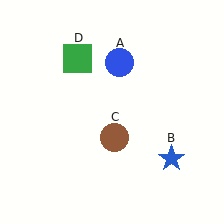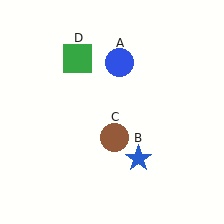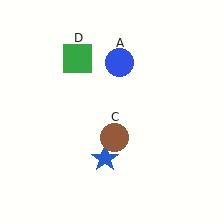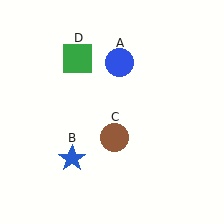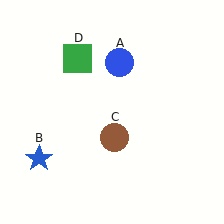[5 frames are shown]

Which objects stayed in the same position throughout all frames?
Blue circle (object A) and brown circle (object C) and green square (object D) remained stationary.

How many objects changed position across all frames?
1 object changed position: blue star (object B).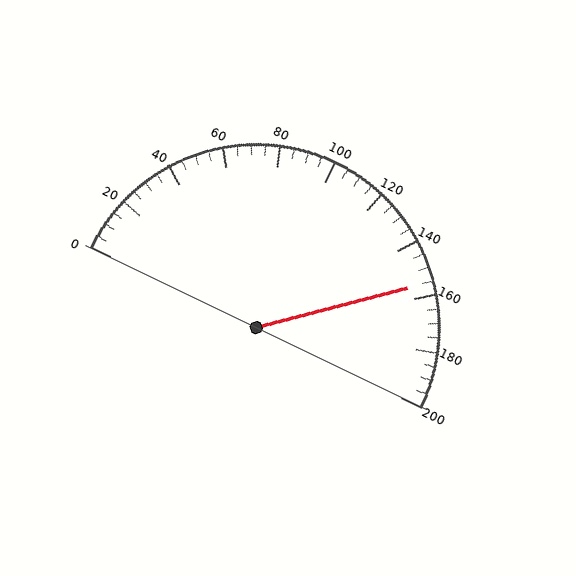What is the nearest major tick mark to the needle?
The nearest major tick mark is 160.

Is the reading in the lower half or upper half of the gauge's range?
The reading is in the upper half of the range (0 to 200).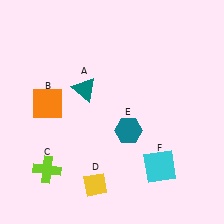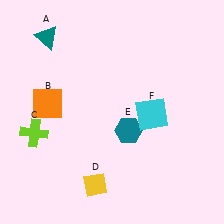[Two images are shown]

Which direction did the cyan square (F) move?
The cyan square (F) moved up.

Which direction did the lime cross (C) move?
The lime cross (C) moved up.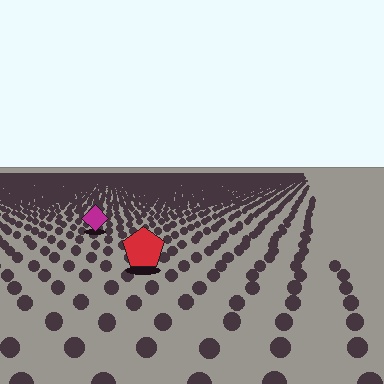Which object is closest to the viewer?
The red pentagon is closest. The texture marks near it are larger and more spread out.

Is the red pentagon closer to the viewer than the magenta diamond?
Yes. The red pentagon is closer — you can tell from the texture gradient: the ground texture is coarser near it.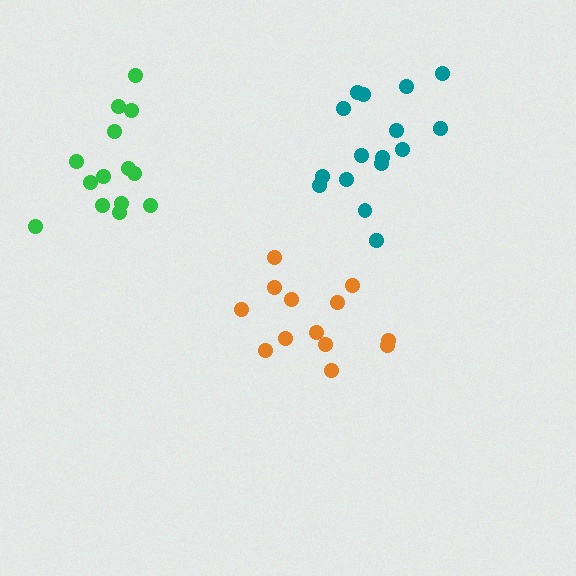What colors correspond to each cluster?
The clusters are colored: teal, orange, green.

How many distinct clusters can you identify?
There are 3 distinct clusters.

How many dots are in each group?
Group 1: 16 dots, Group 2: 13 dots, Group 3: 14 dots (43 total).